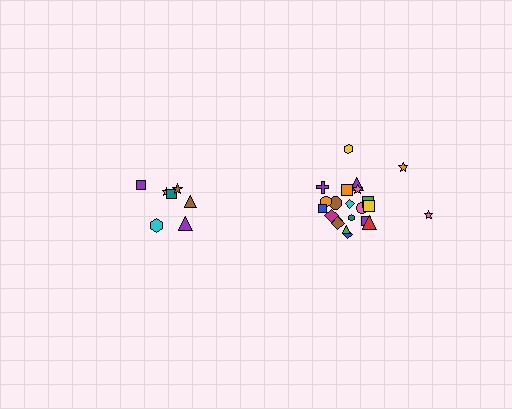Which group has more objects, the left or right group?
The right group.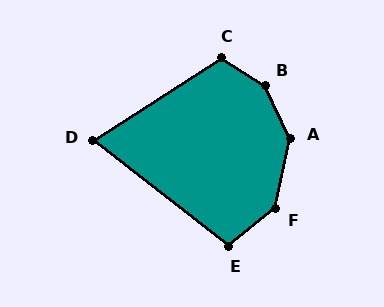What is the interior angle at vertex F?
Approximately 141 degrees (obtuse).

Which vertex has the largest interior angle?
B, at approximately 148 degrees.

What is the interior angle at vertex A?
Approximately 142 degrees (obtuse).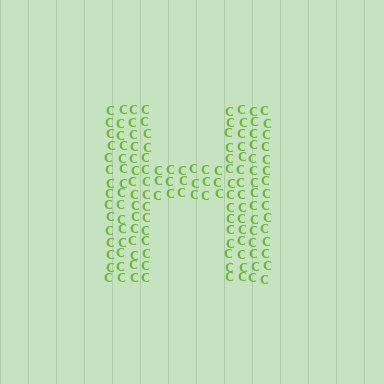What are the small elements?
The small elements are letter C's.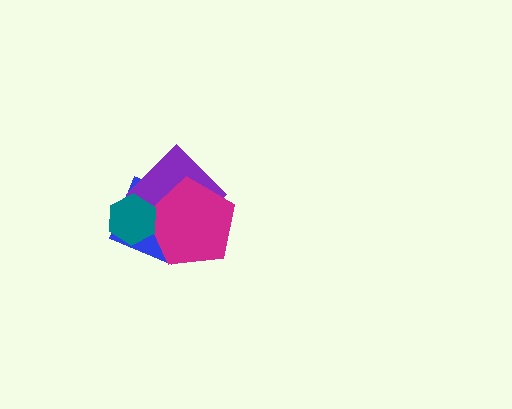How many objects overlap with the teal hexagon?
3 objects overlap with the teal hexagon.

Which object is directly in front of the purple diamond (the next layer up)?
The magenta pentagon is directly in front of the purple diamond.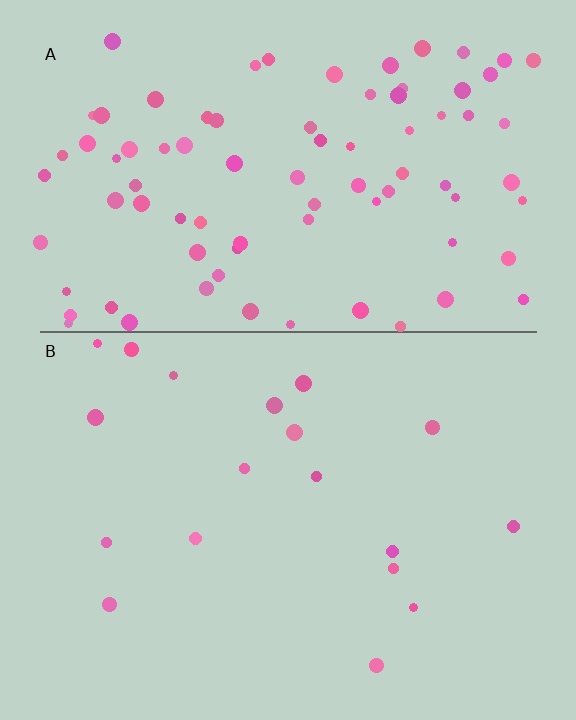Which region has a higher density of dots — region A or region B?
A (the top).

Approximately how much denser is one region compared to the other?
Approximately 4.6× — region A over region B.